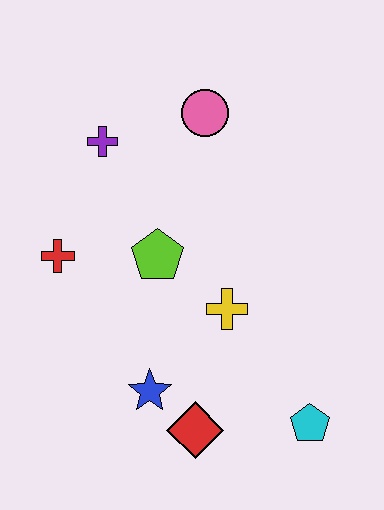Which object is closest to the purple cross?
The pink circle is closest to the purple cross.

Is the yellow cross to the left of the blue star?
No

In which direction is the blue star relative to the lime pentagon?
The blue star is below the lime pentagon.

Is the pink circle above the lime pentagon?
Yes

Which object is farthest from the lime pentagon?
The cyan pentagon is farthest from the lime pentagon.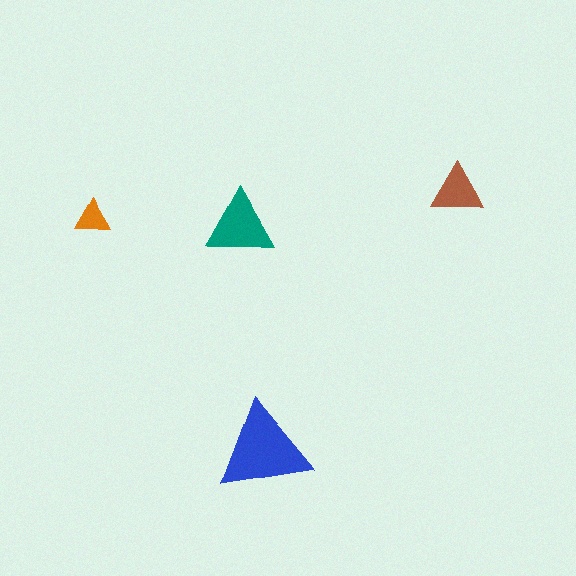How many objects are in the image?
There are 4 objects in the image.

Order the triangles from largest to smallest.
the blue one, the teal one, the brown one, the orange one.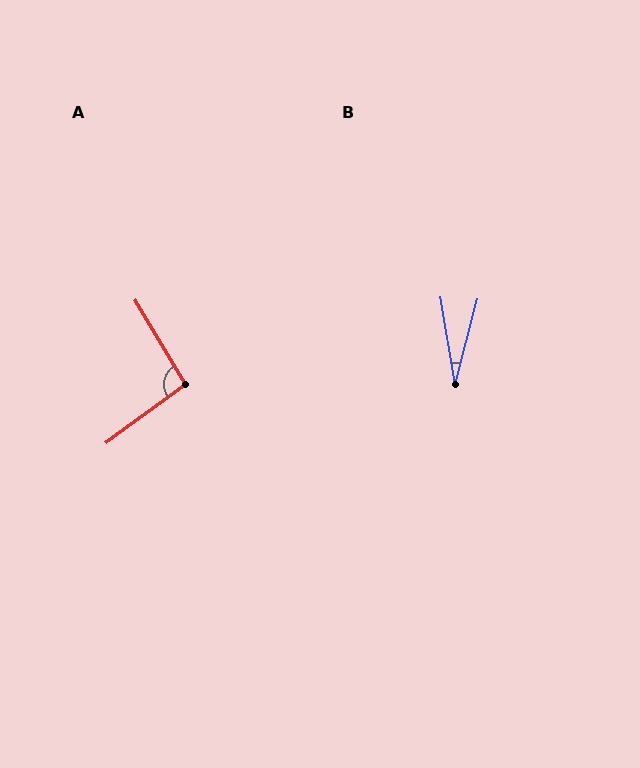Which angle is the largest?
A, at approximately 95 degrees.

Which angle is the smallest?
B, at approximately 24 degrees.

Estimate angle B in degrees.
Approximately 24 degrees.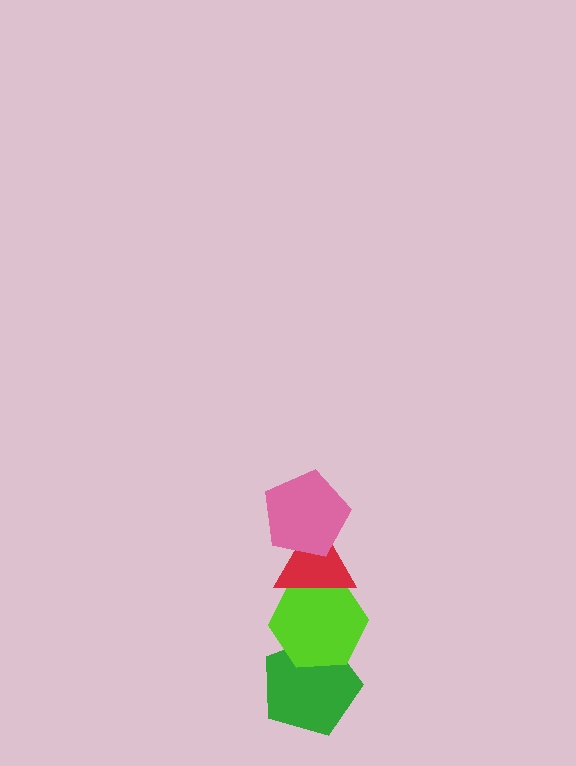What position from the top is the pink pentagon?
The pink pentagon is 1st from the top.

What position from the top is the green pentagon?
The green pentagon is 4th from the top.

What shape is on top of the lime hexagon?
The red triangle is on top of the lime hexagon.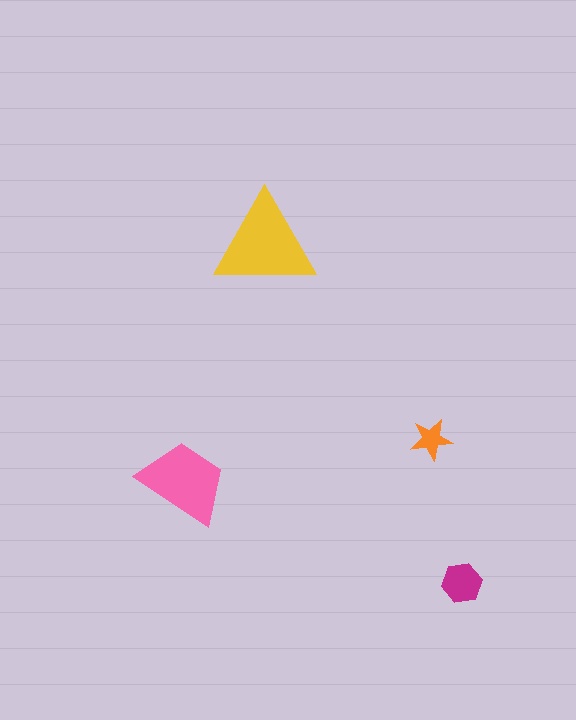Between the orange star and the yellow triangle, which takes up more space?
The yellow triangle.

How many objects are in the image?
There are 4 objects in the image.